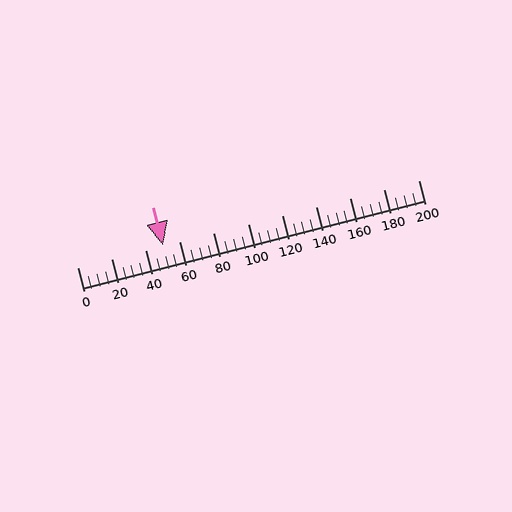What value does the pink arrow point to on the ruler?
The pink arrow points to approximately 50.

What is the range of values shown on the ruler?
The ruler shows values from 0 to 200.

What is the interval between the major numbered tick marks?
The major tick marks are spaced 20 units apart.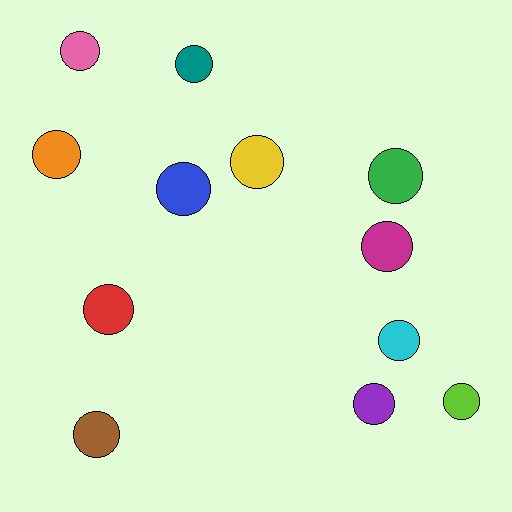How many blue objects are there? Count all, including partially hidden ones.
There is 1 blue object.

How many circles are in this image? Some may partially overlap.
There are 12 circles.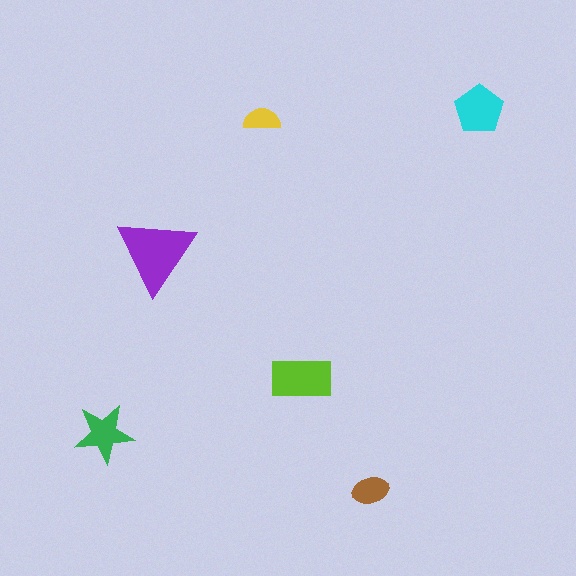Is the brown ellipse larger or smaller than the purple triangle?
Smaller.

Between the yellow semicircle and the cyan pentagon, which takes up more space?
The cyan pentagon.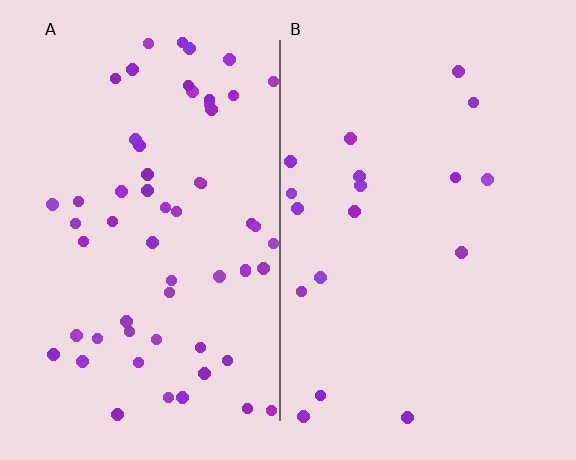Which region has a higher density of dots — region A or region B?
A (the left).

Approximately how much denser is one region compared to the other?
Approximately 3.3× — region A over region B.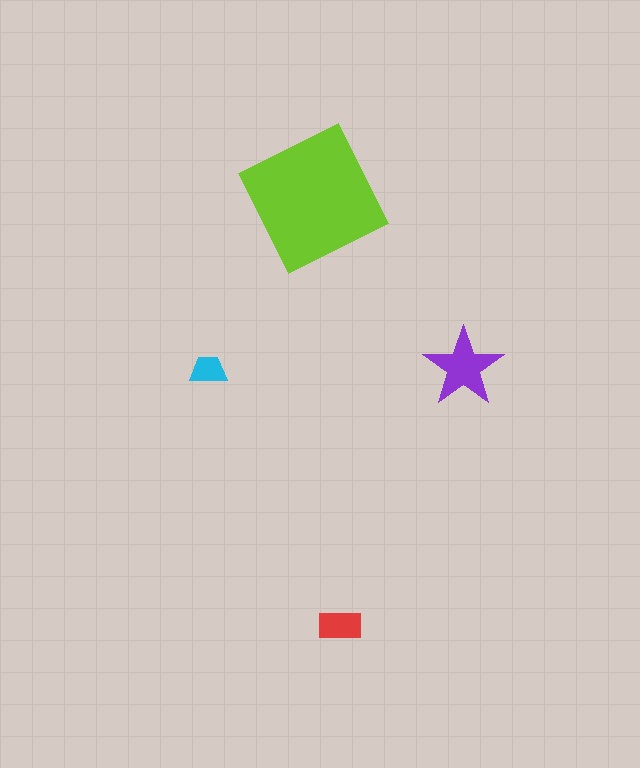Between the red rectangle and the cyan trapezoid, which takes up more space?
The red rectangle.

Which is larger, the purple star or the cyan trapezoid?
The purple star.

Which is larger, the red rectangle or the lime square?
The lime square.